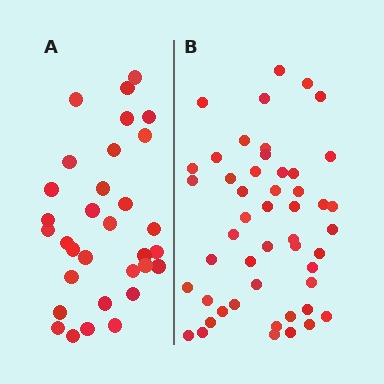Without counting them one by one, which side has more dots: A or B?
Region B (the right region) has more dots.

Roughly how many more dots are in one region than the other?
Region B has approximately 15 more dots than region A.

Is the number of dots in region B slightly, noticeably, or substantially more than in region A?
Region B has substantially more. The ratio is roughly 1.5 to 1.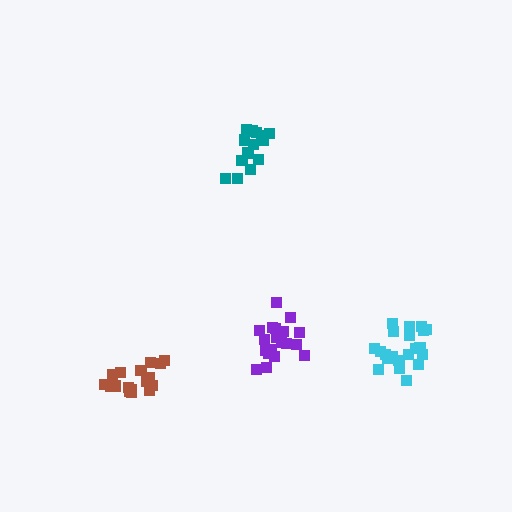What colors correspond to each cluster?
The clusters are colored: brown, purple, teal, cyan.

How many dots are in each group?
Group 1: 19 dots, Group 2: 19 dots, Group 3: 16 dots, Group 4: 21 dots (75 total).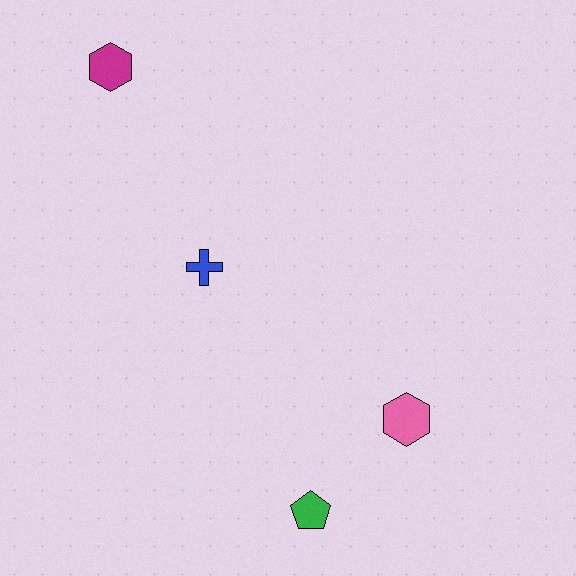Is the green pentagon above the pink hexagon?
No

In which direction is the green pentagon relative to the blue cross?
The green pentagon is below the blue cross.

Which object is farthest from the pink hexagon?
The magenta hexagon is farthest from the pink hexagon.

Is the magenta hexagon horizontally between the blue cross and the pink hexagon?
No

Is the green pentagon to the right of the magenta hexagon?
Yes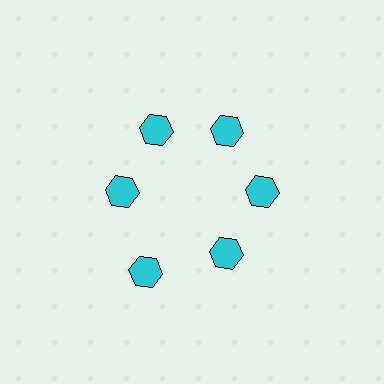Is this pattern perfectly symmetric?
No. The 6 cyan hexagons are arranged in a ring, but one element near the 7 o'clock position is pushed outward from the center, breaking the 6-fold rotational symmetry.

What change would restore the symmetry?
The symmetry would be restored by moving it inward, back onto the ring so that all 6 hexagons sit at equal angles and equal distance from the center.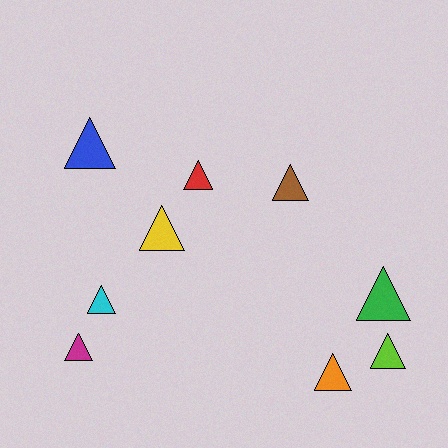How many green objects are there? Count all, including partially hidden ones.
There is 1 green object.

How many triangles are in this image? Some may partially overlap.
There are 9 triangles.